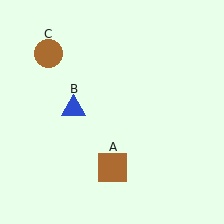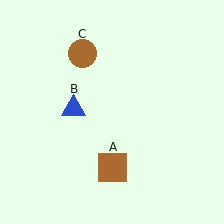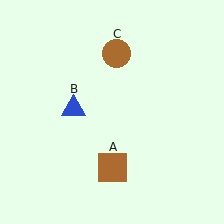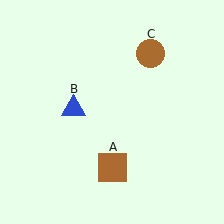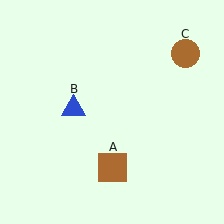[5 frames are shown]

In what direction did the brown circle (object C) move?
The brown circle (object C) moved right.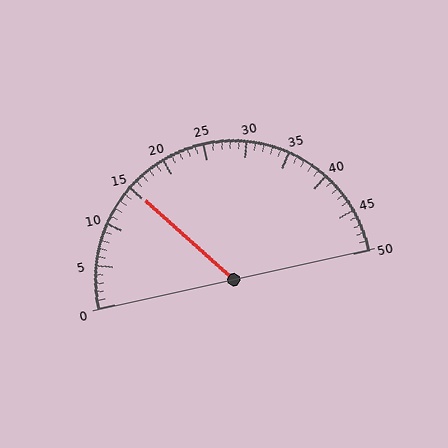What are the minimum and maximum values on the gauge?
The gauge ranges from 0 to 50.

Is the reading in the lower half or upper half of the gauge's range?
The reading is in the lower half of the range (0 to 50).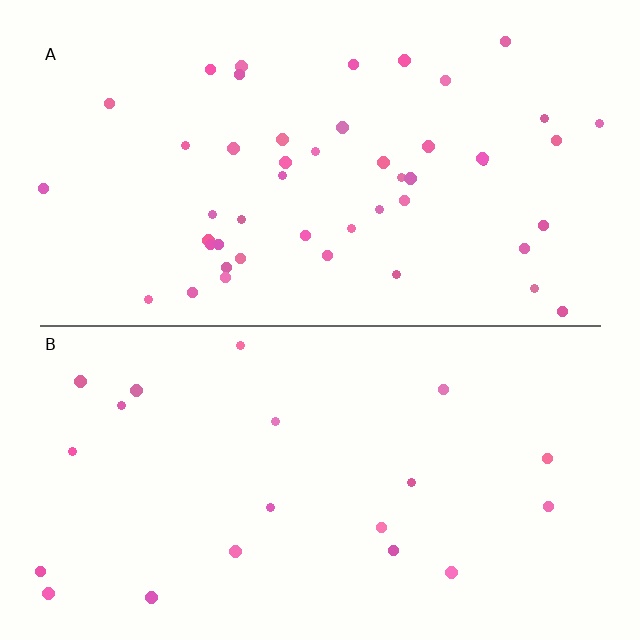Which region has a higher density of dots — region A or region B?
A (the top).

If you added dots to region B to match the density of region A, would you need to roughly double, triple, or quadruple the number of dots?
Approximately double.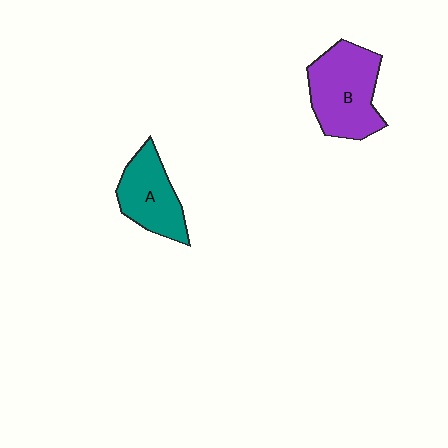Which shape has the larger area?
Shape B (purple).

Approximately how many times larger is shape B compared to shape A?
Approximately 1.4 times.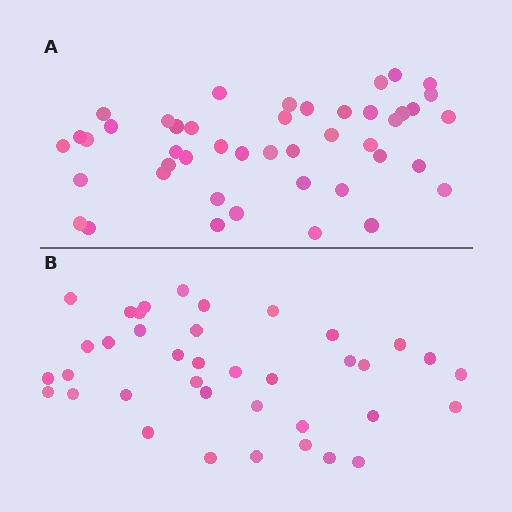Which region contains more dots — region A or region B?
Region A (the top region) has more dots.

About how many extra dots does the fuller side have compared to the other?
Region A has roughly 8 or so more dots than region B.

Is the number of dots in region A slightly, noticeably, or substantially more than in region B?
Region A has only slightly more — the two regions are fairly close. The ratio is roughly 1.2 to 1.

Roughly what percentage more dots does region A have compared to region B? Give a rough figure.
About 20% more.